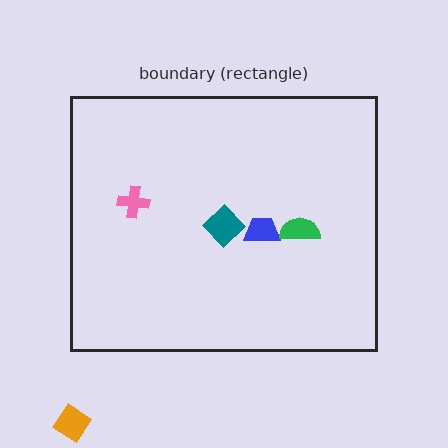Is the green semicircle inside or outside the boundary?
Inside.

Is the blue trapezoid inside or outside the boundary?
Inside.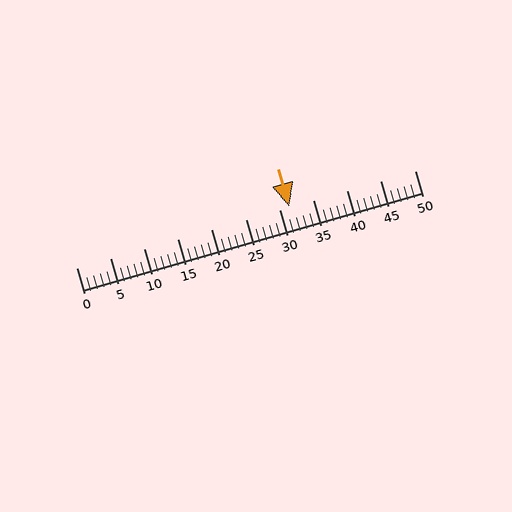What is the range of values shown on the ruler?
The ruler shows values from 0 to 50.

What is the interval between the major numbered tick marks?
The major tick marks are spaced 5 units apart.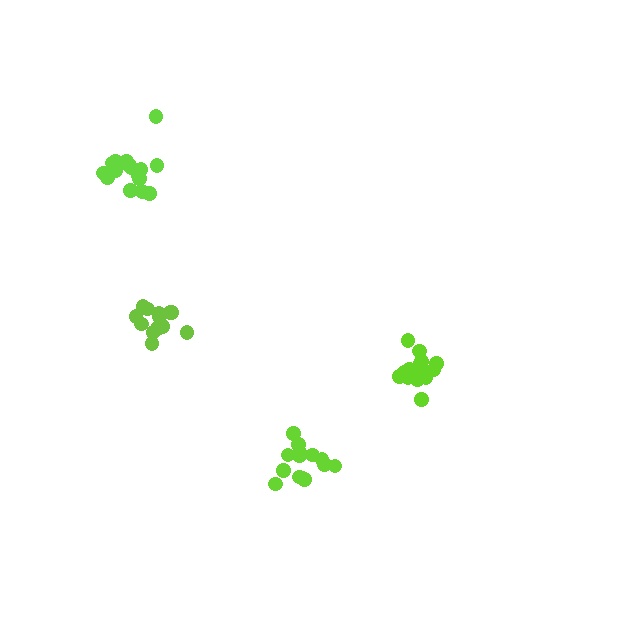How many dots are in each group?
Group 1: 14 dots, Group 2: 16 dots, Group 3: 14 dots, Group 4: 16 dots (60 total).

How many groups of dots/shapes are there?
There are 4 groups.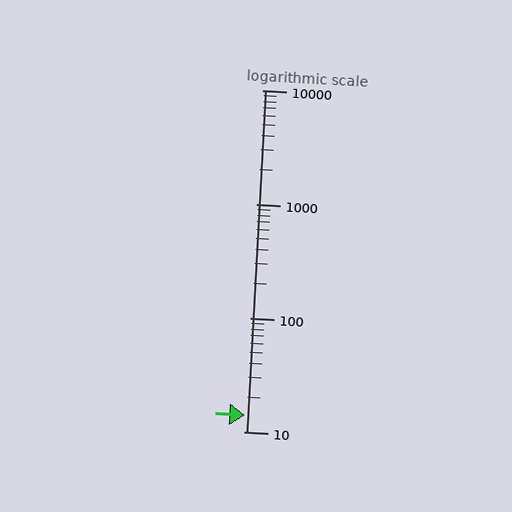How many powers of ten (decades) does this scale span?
The scale spans 3 decades, from 10 to 10000.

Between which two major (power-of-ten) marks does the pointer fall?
The pointer is between 10 and 100.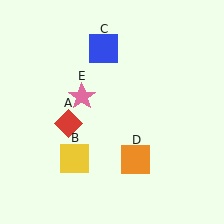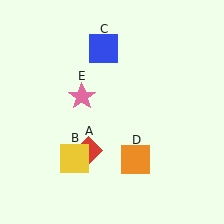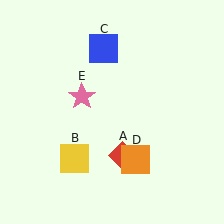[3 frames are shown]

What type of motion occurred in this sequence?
The red diamond (object A) rotated counterclockwise around the center of the scene.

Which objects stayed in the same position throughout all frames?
Yellow square (object B) and blue square (object C) and orange square (object D) and pink star (object E) remained stationary.